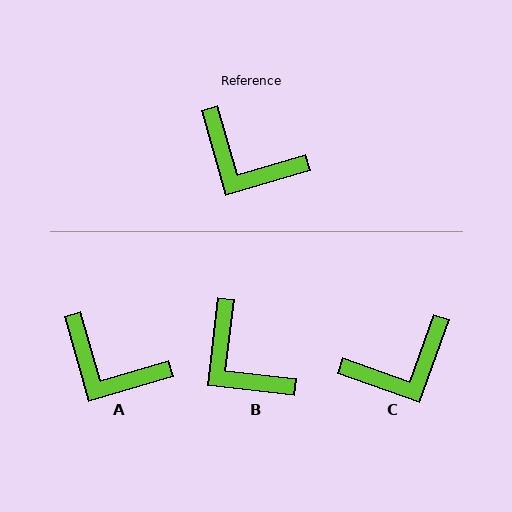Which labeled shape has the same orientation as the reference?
A.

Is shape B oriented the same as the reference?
No, it is off by about 23 degrees.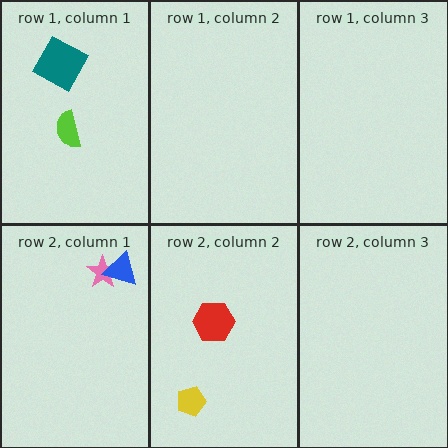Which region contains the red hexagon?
The row 2, column 2 region.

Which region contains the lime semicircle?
The row 1, column 1 region.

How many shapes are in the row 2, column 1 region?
2.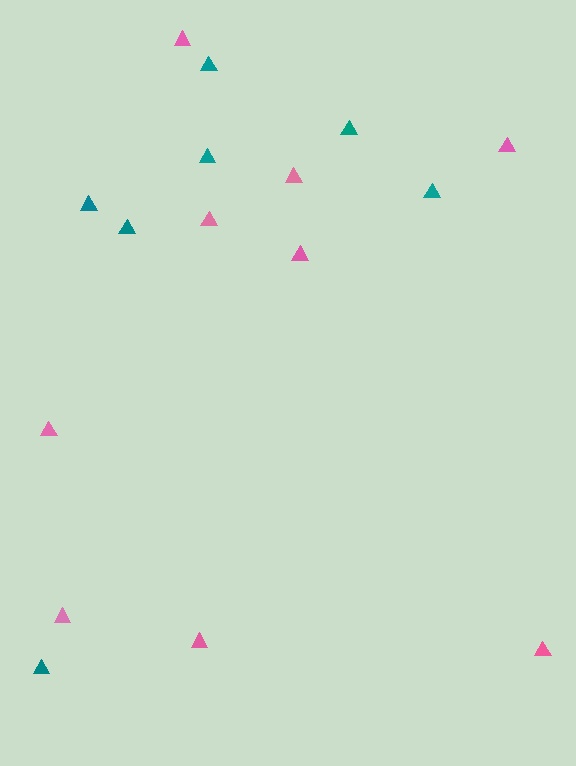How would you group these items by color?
There are 2 groups: one group of pink triangles (9) and one group of teal triangles (7).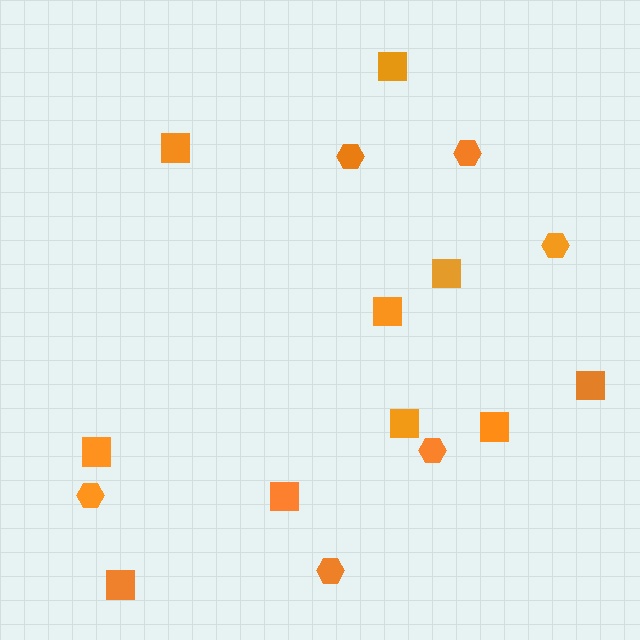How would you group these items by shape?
There are 2 groups: one group of squares (10) and one group of hexagons (6).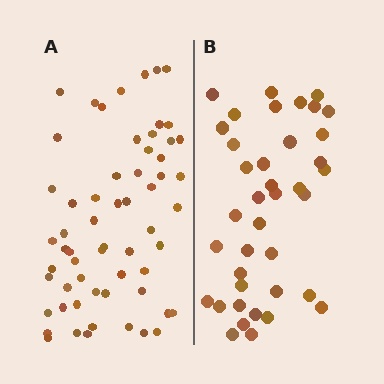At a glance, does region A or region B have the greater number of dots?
Region A (the left region) has more dots.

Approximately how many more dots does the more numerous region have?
Region A has approximately 20 more dots than region B.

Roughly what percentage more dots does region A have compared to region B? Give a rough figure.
About 55% more.